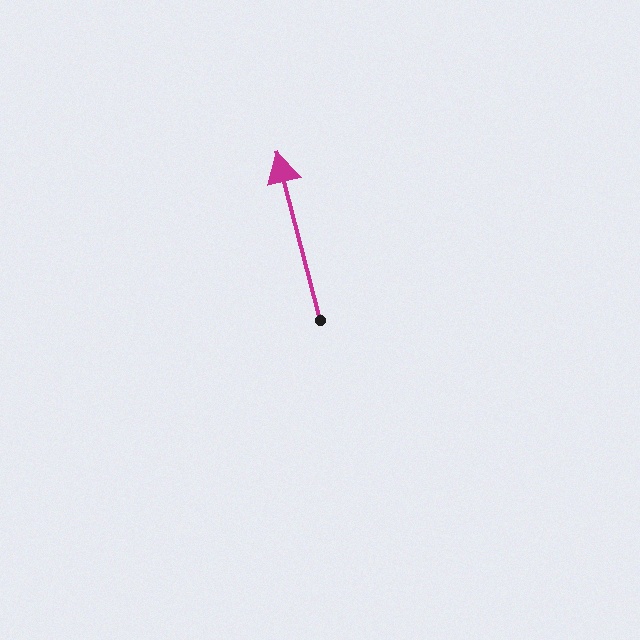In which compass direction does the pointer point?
North.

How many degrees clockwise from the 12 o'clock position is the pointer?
Approximately 346 degrees.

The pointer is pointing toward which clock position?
Roughly 12 o'clock.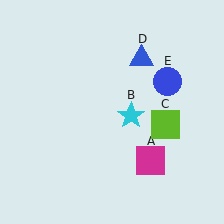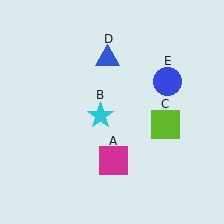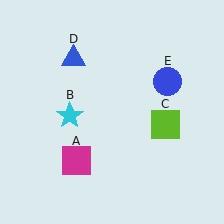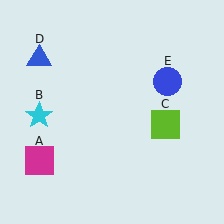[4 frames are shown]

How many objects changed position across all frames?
3 objects changed position: magenta square (object A), cyan star (object B), blue triangle (object D).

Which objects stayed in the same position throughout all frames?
Lime square (object C) and blue circle (object E) remained stationary.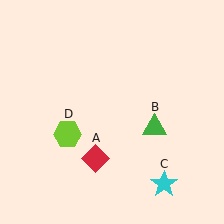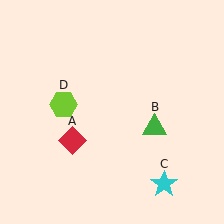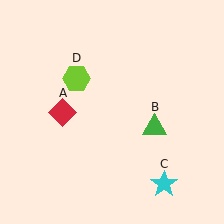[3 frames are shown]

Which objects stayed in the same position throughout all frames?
Green triangle (object B) and cyan star (object C) remained stationary.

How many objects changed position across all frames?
2 objects changed position: red diamond (object A), lime hexagon (object D).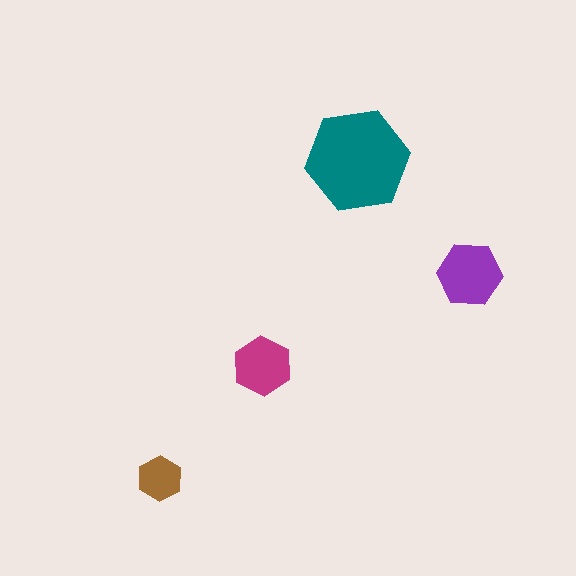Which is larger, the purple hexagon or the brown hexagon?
The purple one.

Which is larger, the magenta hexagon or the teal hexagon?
The teal one.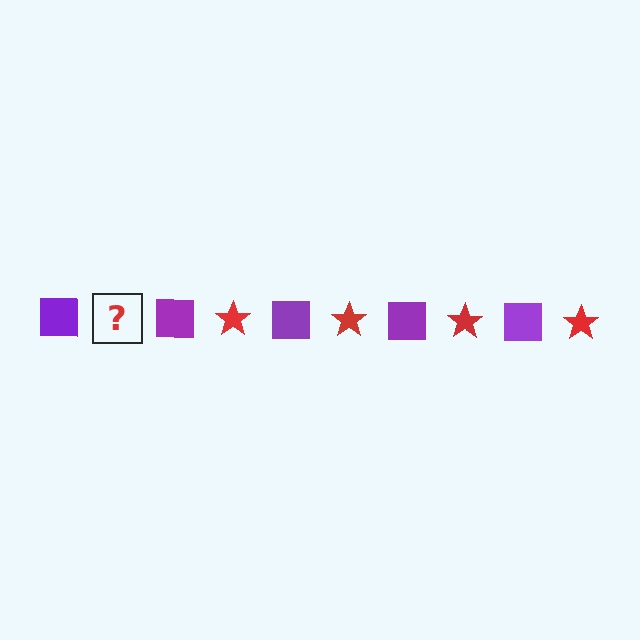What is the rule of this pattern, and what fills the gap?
The rule is that the pattern alternates between purple square and red star. The gap should be filled with a red star.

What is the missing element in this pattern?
The missing element is a red star.